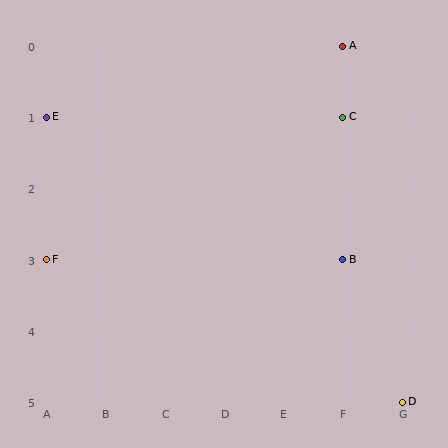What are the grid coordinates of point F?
Point F is at grid coordinates (A, 3).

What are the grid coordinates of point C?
Point C is at grid coordinates (F, 1).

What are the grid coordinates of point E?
Point E is at grid coordinates (A, 1).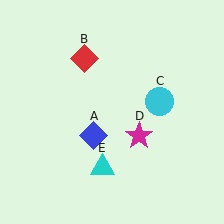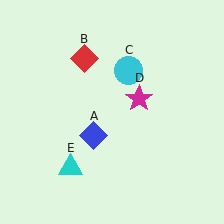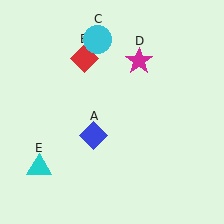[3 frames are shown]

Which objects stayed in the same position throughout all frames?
Blue diamond (object A) and red diamond (object B) remained stationary.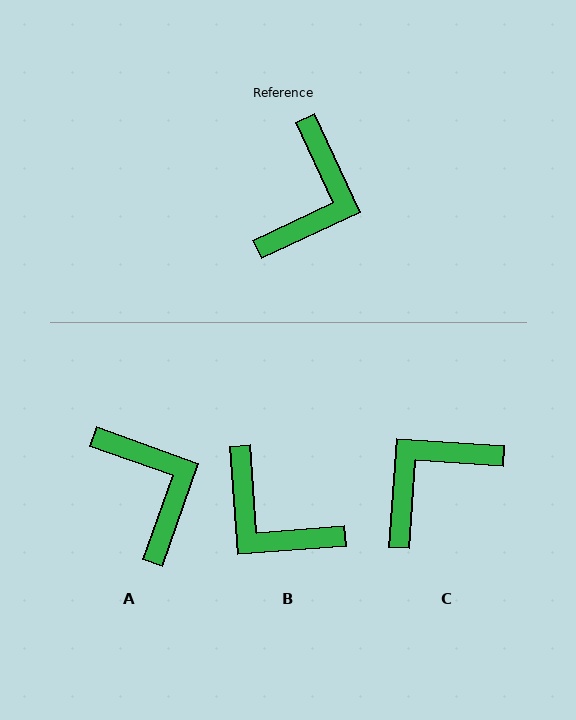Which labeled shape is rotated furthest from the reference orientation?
C, about 151 degrees away.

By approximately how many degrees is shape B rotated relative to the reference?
Approximately 111 degrees clockwise.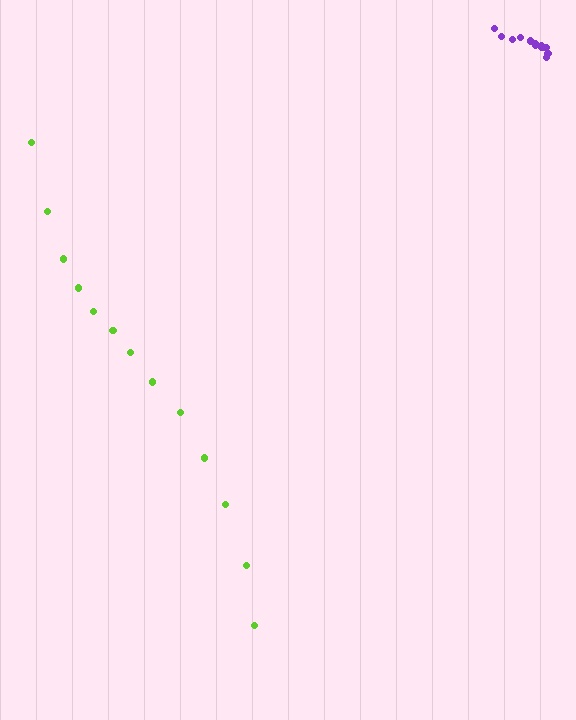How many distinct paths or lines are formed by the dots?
There are 2 distinct paths.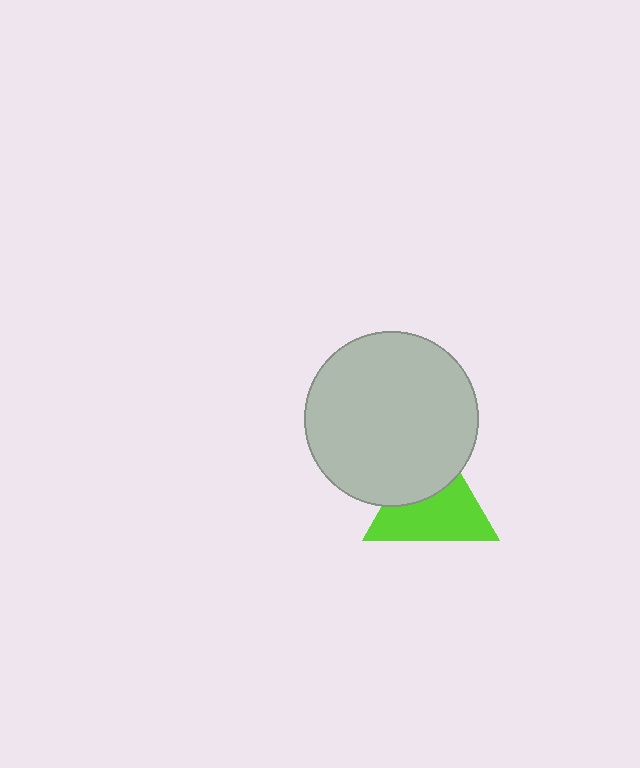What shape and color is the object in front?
The object in front is a light gray circle.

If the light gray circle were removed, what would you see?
You would see the complete lime triangle.